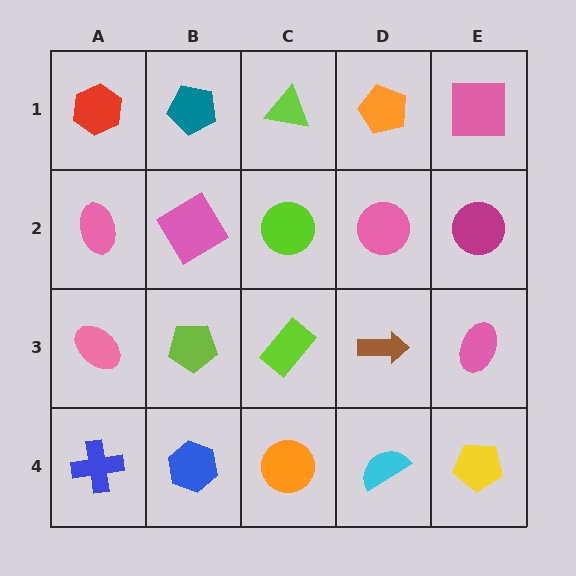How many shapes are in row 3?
5 shapes.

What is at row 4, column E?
A yellow pentagon.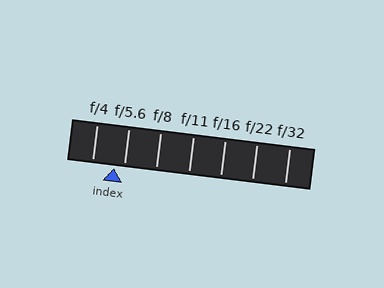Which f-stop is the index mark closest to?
The index mark is closest to f/5.6.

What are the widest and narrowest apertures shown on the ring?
The widest aperture shown is f/4 and the narrowest is f/32.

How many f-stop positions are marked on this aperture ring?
There are 7 f-stop positions marked.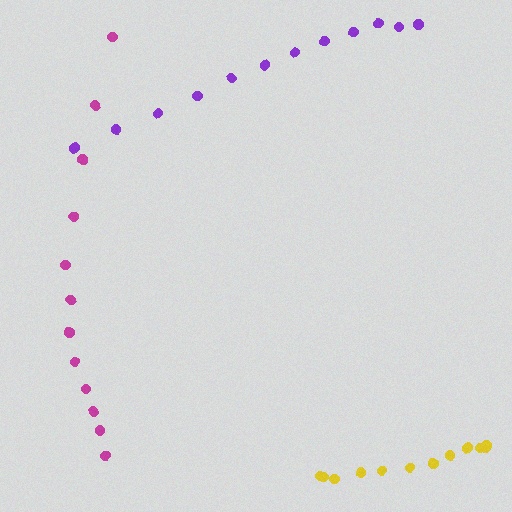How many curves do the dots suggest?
There are 3 distinct paths.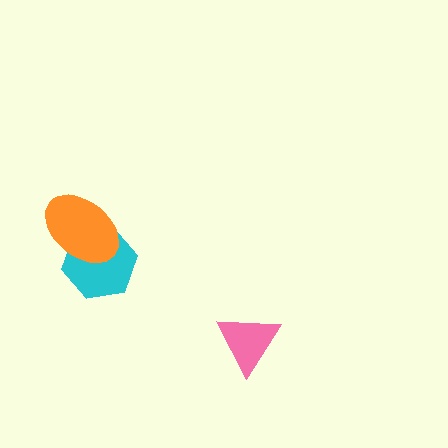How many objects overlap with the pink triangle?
0 objects overlap with the pink triangle.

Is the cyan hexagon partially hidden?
Yes, it is partially covered by another shape.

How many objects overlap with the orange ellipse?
1 object overlaps with the orange ellipse.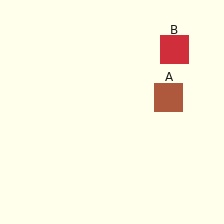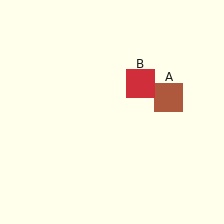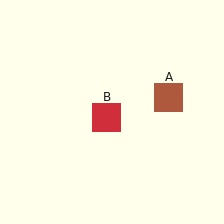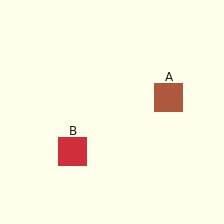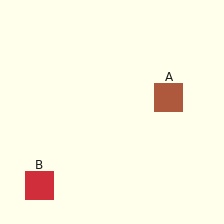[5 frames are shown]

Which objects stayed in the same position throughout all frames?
Brown square (object A) remained stationary.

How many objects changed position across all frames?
1 object changed position: red square (object B).